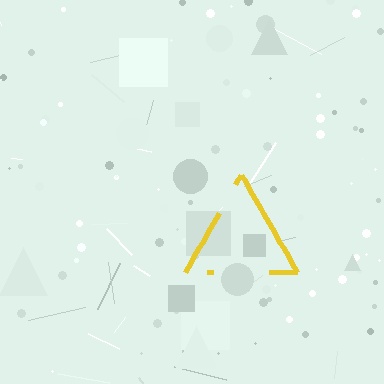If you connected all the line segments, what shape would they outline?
They would outline a triangle.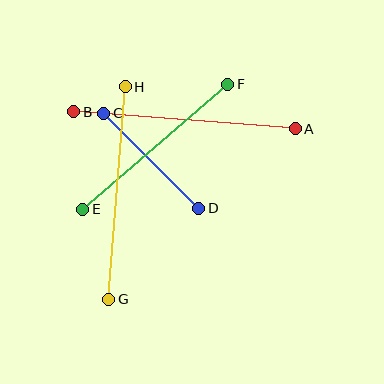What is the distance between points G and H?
The distance is approximately 213 pixels.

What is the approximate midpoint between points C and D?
The midpoint is at approximately (151, 161) pixels.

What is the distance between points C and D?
The distance is approximately 134 pixels.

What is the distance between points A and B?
The distance is approximately 222 pixels.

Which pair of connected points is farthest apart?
Points A and B are farthest apart.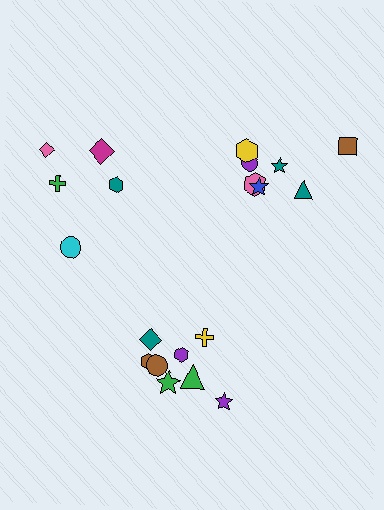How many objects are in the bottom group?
There are 8 objects.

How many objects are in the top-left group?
There are 5 objects.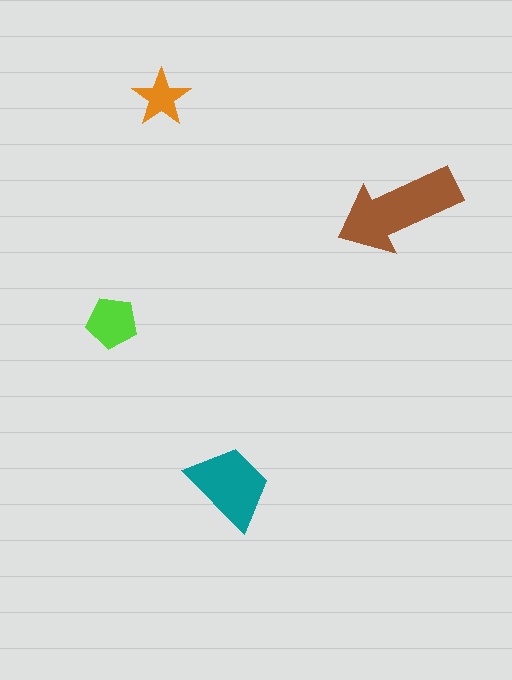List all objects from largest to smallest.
The brown arrow, the teal trapezoid, the lime pentagon, the orange star.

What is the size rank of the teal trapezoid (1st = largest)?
2nd.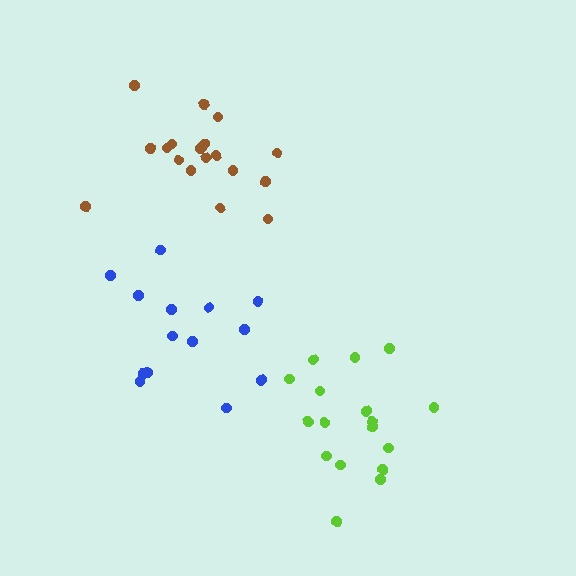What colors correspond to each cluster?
The clusters are colored: lime, blue, brown.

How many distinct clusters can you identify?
There are 3 distinct clusters.